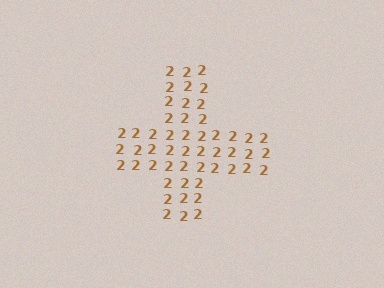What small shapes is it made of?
It is made of small digit 2's.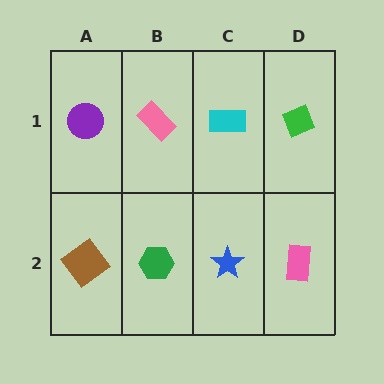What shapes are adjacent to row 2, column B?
A pink rectangle (row 1, column B), a brown diamond (row 2, column A), a blue star (row 2, column C).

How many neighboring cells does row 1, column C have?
3.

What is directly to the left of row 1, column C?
A pink rectangle.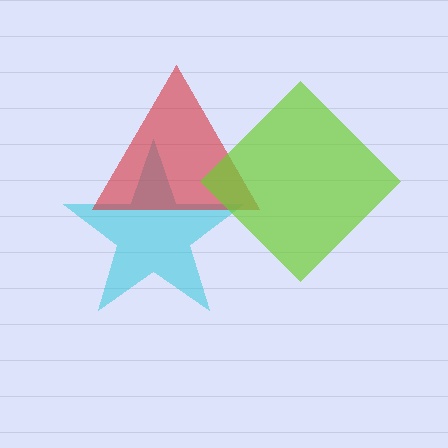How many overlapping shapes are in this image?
There are 3 overlapping shapes in the image.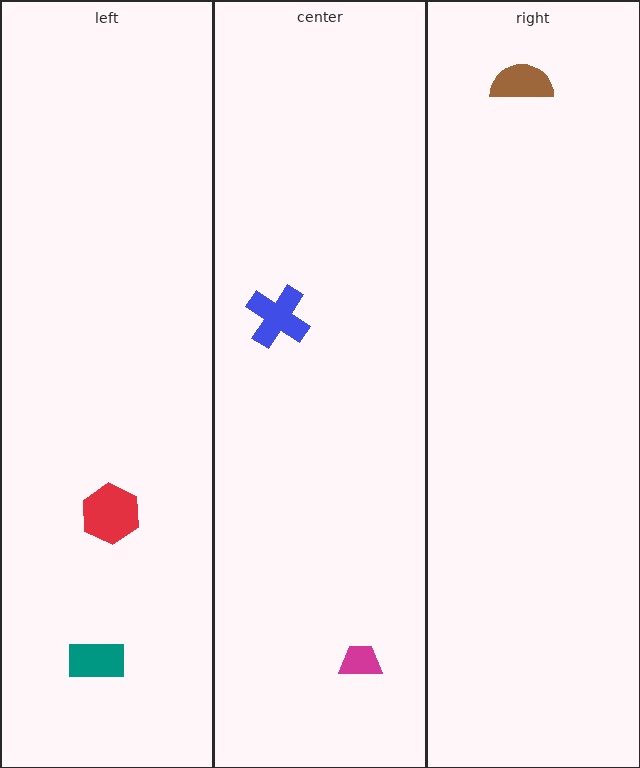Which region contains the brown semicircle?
The right region.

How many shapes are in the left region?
2.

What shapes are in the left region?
The red hexagon, the teal rectangle.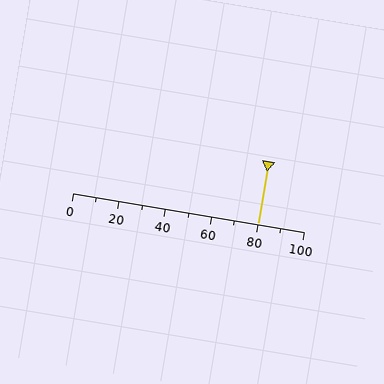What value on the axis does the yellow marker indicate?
The marker indicates approximately 80.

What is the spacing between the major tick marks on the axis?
The major ticks are spaced 20 apart.